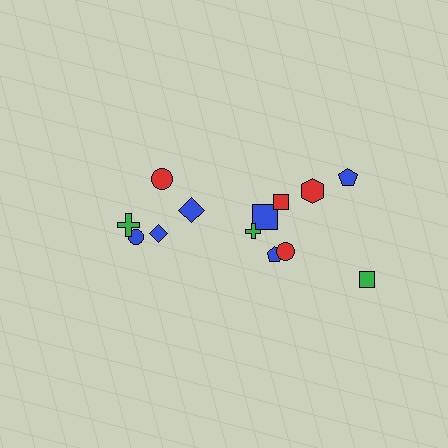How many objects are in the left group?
There are 5 objects.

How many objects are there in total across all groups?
There are 13 objects.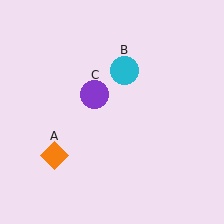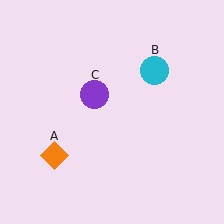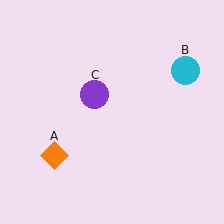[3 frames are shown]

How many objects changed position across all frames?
1 object changed position: cyan circle (object B).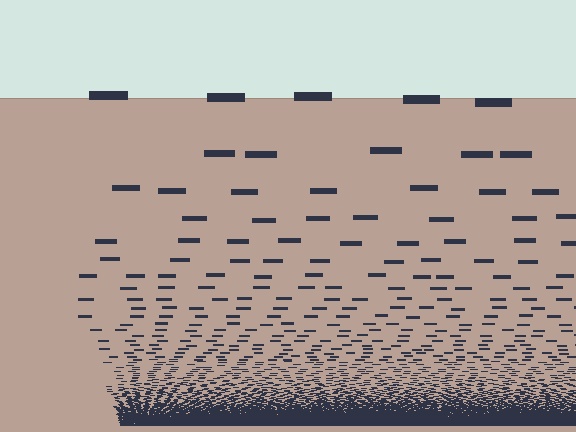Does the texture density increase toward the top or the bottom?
Density increases toward the bottom.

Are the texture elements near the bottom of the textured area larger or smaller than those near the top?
Smaller. The gradient is inverted — elements near the bottom are smaller and denser.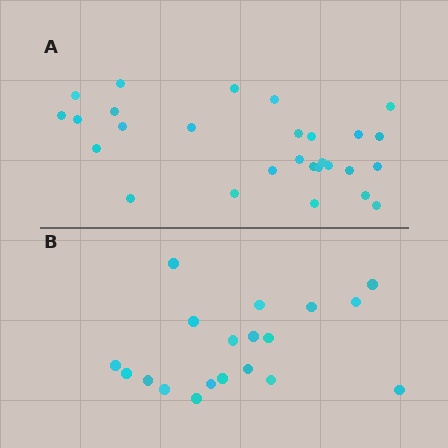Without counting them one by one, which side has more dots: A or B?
Region A (the top region) has more dots.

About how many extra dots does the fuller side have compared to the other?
Region A has roughly 8 or so more dots than region B.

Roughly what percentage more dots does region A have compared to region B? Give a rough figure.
About 45% more.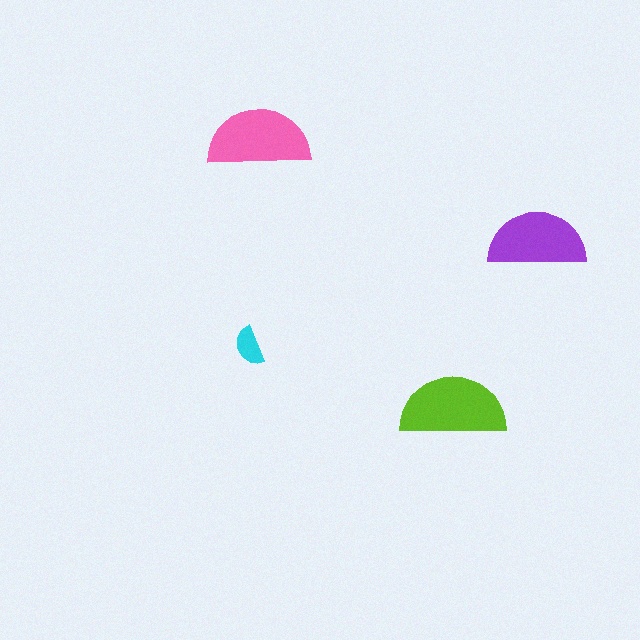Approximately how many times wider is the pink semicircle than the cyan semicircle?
About 2.5 times wider.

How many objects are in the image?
There are 4 objects in the image.